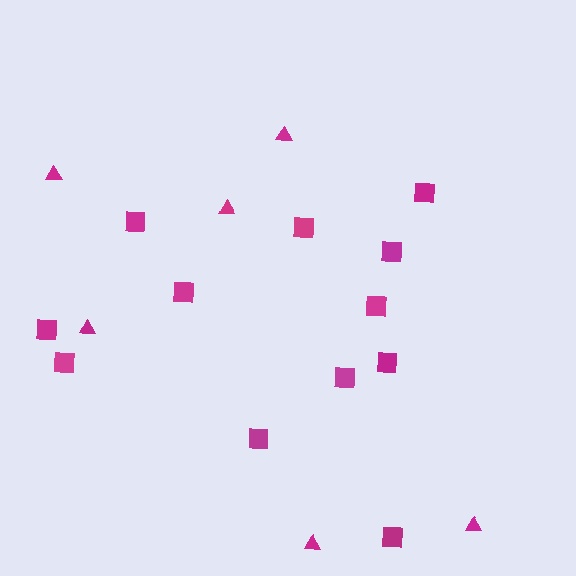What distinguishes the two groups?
There are 2 groups: one group of squares (12) and one group of triangles (6).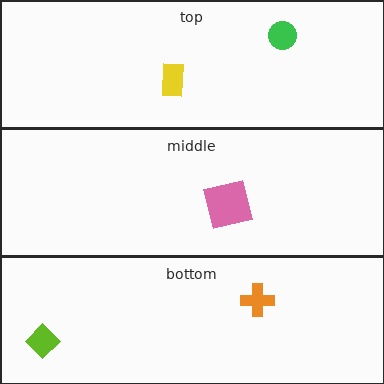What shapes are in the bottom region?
The orange cross, the lime diamond.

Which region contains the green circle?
The top region.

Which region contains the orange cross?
The bottom region.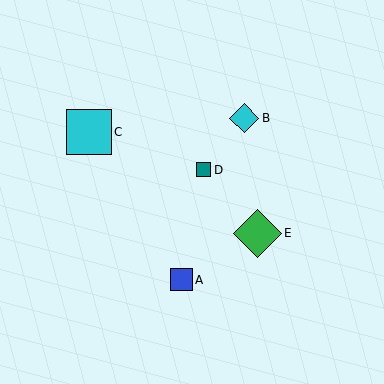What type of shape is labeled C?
Shape C is a cyan square.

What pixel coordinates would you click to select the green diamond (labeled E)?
Click at (257, 233) to select the green diamond E.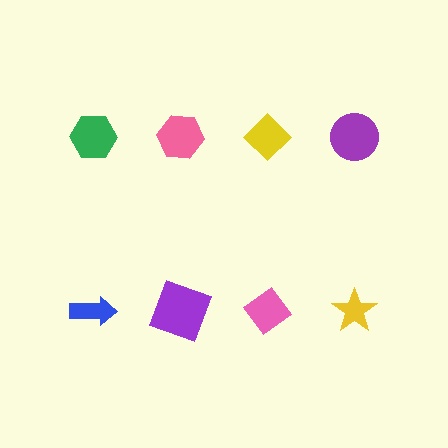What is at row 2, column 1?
A blue arrow.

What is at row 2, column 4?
A yellow star.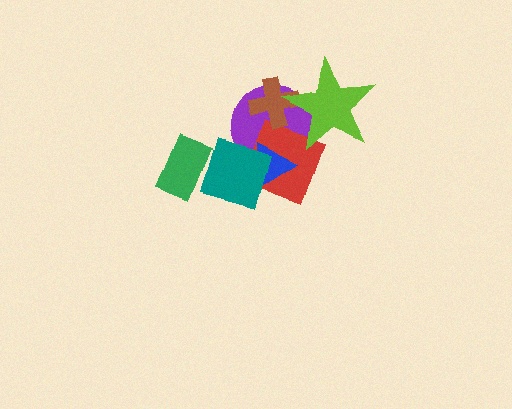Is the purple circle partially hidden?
Yes, it is partially covered by another shape.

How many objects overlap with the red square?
4 objects overlap with the red square.